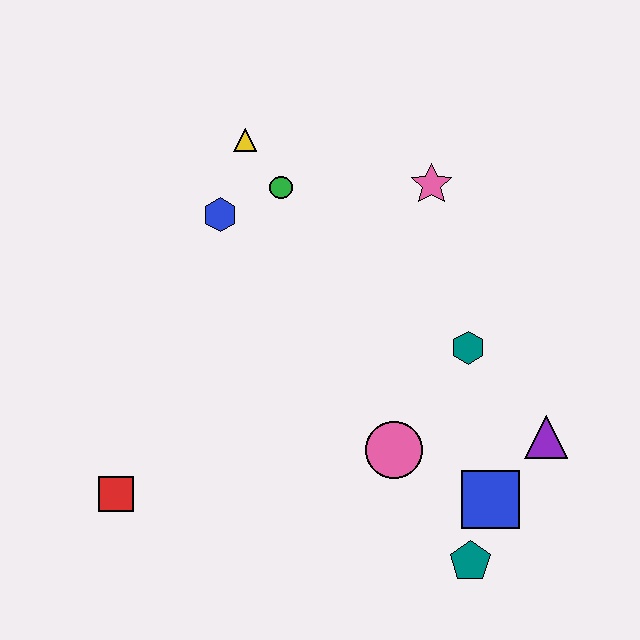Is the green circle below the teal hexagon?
No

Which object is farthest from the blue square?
The yellow triangle is farthest from the blue square.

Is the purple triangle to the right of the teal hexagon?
Yes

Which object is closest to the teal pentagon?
The blue square is closest to the teal pentagon.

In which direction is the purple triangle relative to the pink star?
The purple triangle is below the pink star.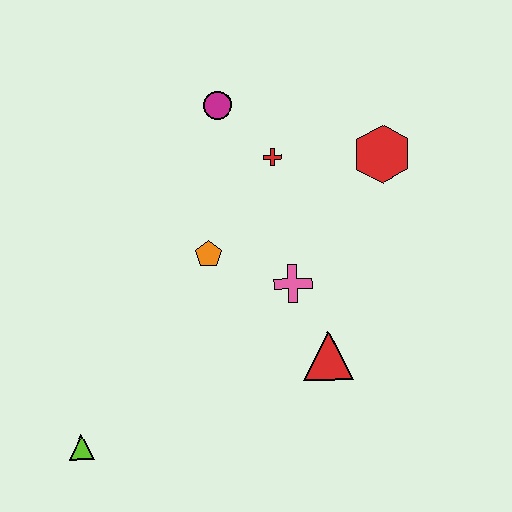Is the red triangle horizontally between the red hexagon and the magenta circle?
Yes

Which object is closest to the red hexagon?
The red cross is closest to the red hexagon.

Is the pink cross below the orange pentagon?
Yes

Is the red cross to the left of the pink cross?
Yes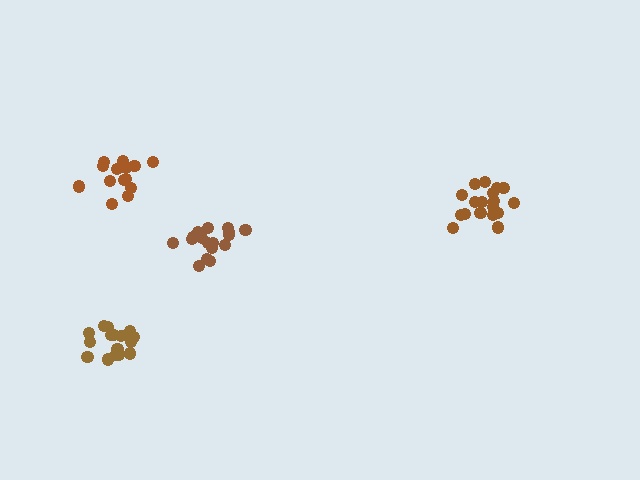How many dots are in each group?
Group 1: 17 dots, Group 2: 18 dots, Group 3: 18 dots, Group 4: 15 dots (68 total).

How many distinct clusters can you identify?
There are 4 distinct clusters.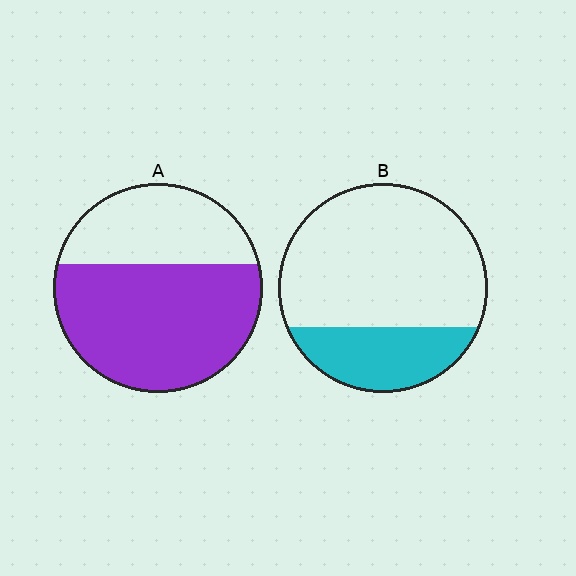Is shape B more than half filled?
No.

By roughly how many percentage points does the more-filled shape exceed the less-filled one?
By roughly 40 percentage points (A over B).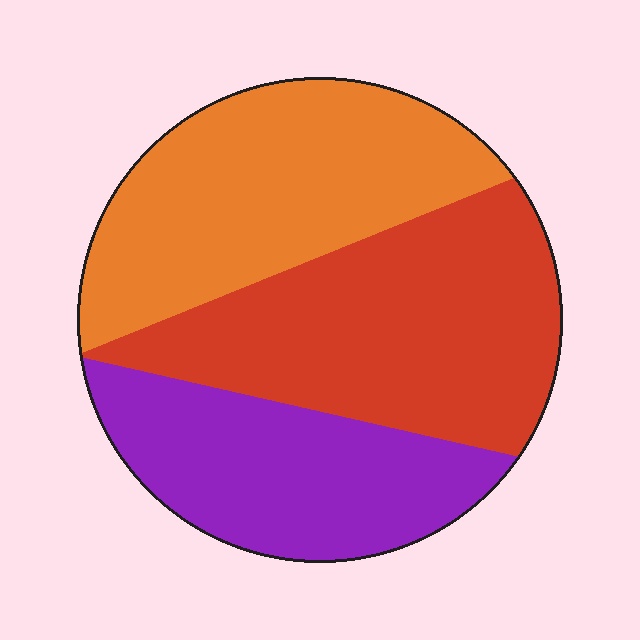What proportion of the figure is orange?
Orange covers around 35% of the figure.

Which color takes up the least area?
Purple, at roughly 25%.